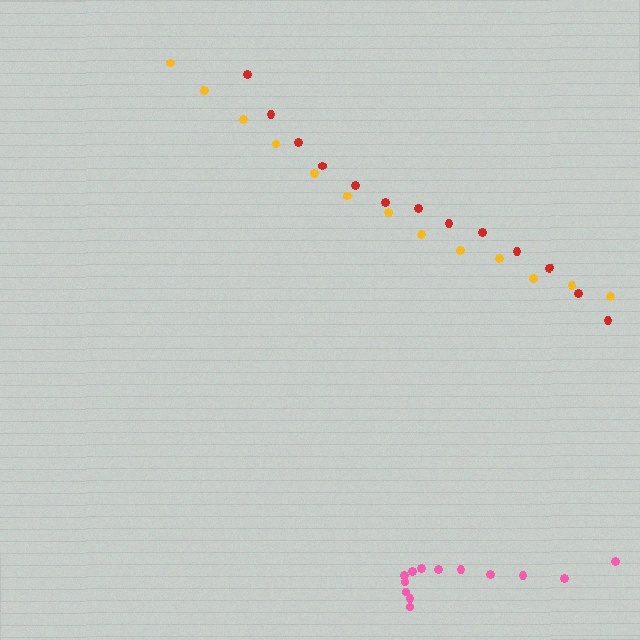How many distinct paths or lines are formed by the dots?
There are 3 distinct paths.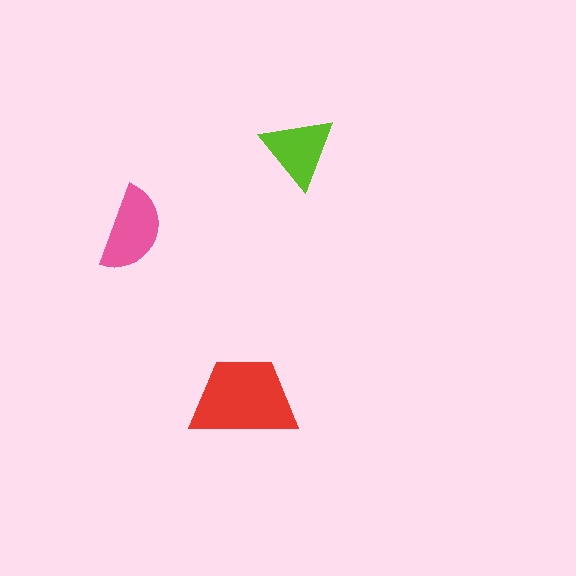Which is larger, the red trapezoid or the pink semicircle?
The red trapezoid.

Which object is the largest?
The red trapezoid.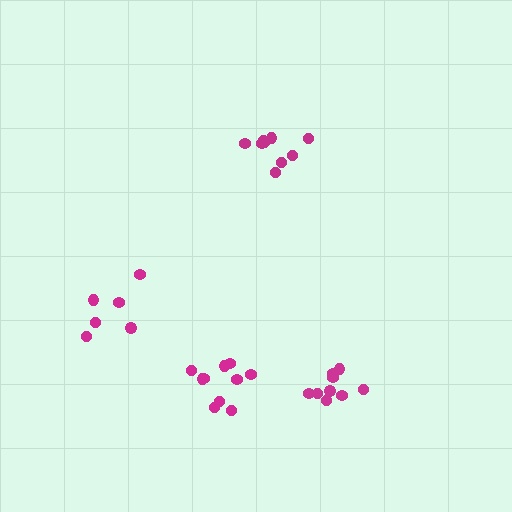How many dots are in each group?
Group 1: 6 dots, Group 2: 9 dots, Group 3: 10 dots, Group 4: 9 dots (34 total).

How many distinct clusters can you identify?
There are 4 distinct clusters.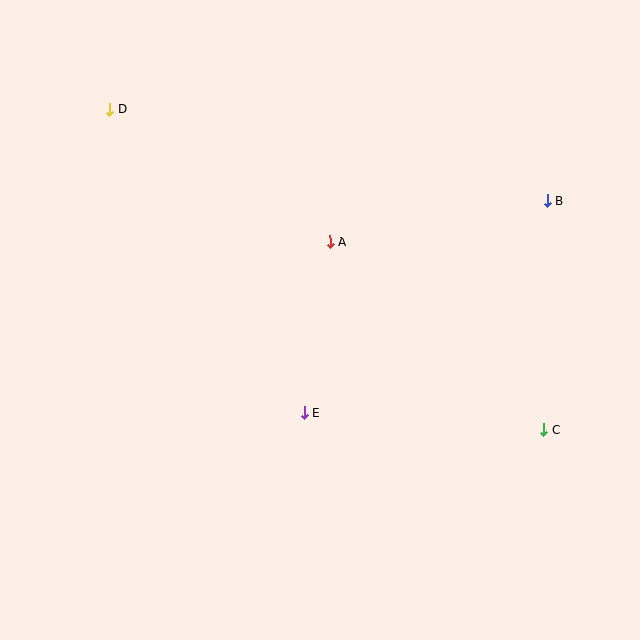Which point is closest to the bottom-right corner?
Point C is closest to the bottom-right corner.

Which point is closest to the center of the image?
Point A at (330, 242) is closest to the center.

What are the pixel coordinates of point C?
Point C is at (544, 429).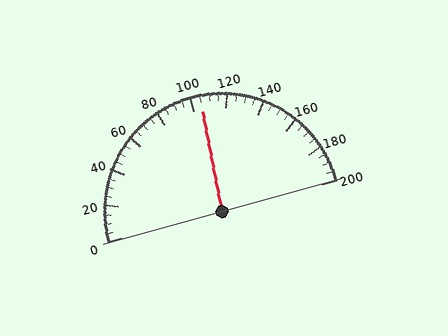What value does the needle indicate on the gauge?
The needle indicates approximately 105.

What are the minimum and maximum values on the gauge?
The gauge ranges from 0 to 200.